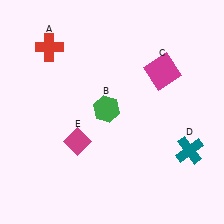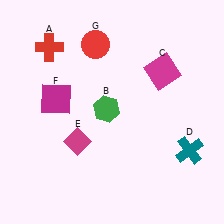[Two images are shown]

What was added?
A magenta square (F), a red circle (G) were added in Image 2.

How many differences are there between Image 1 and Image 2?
There are 2 differences between the two images.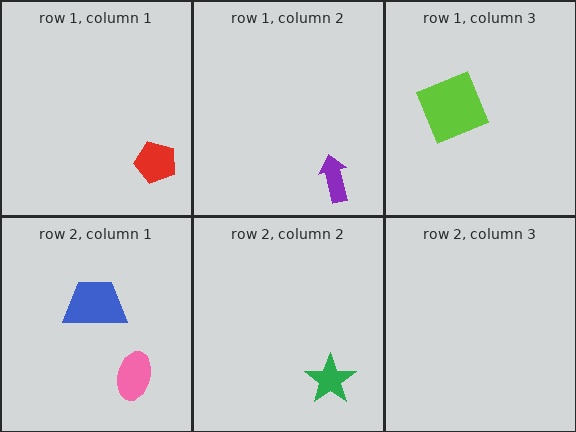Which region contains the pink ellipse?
The row 2, column 1 region.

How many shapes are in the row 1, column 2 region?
1.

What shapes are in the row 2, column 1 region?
The blue trapezoid, the pink ellipse.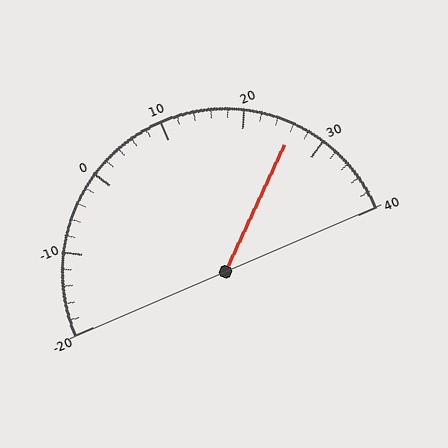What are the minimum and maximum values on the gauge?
The gauge ranges from -20 to 40.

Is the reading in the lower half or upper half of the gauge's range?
The reading is in the upper half of the range (-20 to 40).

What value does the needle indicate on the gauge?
The needle indicates approximately 26.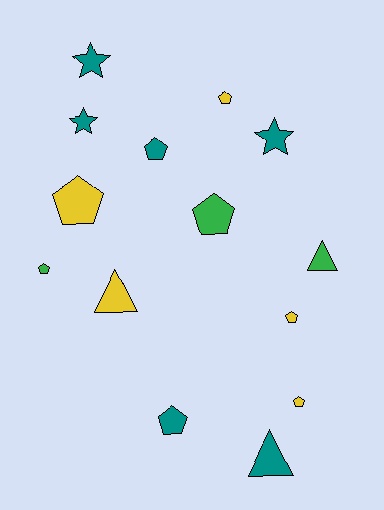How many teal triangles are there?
There is 1 teal triangle.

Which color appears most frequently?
Teal, with 6 objects.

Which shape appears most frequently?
Pentagon, with 8 objects.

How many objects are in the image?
There are 14 objects.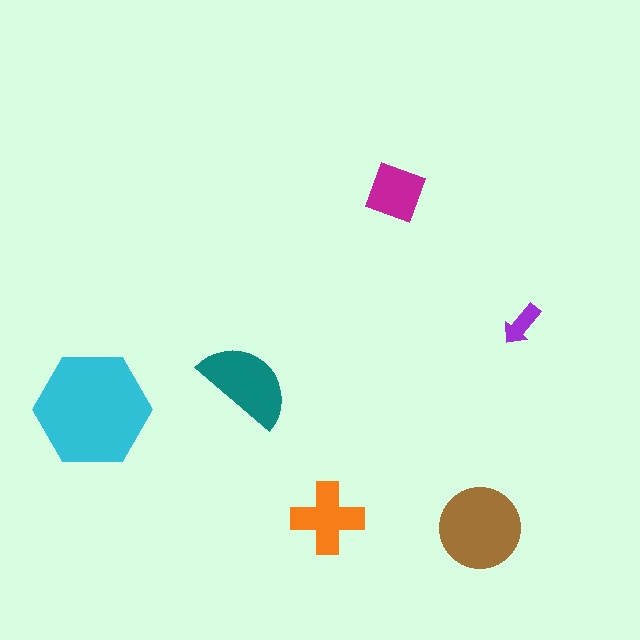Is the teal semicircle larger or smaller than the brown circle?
Smaller.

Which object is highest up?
The magenta diamond is topmost.